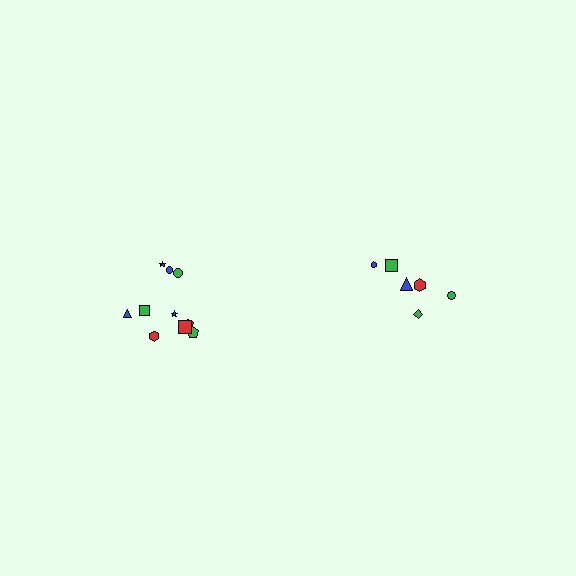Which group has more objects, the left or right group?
The left group.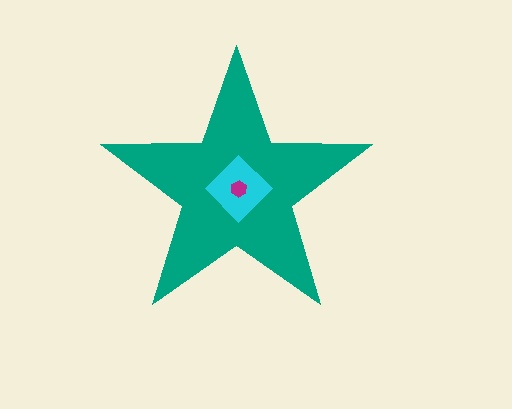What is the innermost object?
The magenta hexagon.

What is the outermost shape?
The teal star.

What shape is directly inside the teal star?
The cyan diamond.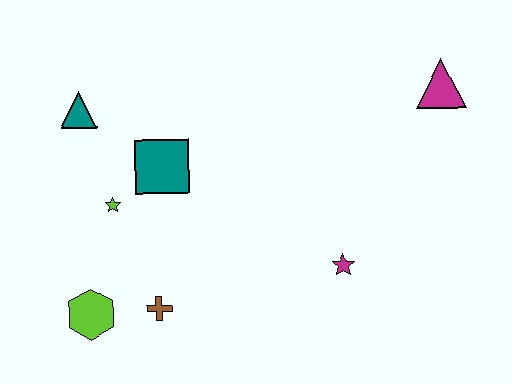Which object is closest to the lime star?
The teal square is closest to the lime star.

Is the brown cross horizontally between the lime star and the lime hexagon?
No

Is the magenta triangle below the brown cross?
No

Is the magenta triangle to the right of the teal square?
Yes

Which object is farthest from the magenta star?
The teal triangle is farthest from the magenta star.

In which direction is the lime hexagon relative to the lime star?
The lime hexagon is below the lime star.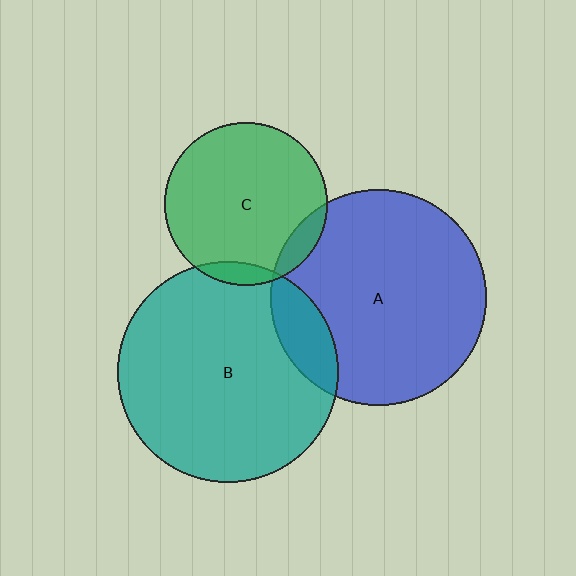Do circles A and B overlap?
Yes.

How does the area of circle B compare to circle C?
Approximately 1.8 times.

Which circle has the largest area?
Circle B (teal).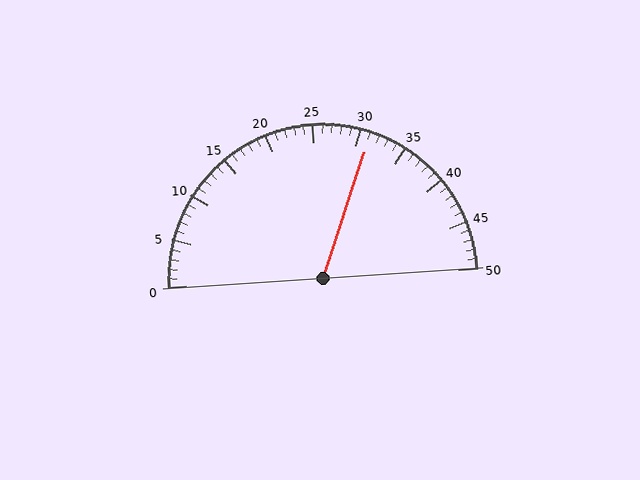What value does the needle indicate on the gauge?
The needle indicates approximately 31.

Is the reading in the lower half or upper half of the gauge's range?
The reading is in the upper half of the range (0 to 50).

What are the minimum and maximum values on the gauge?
The gauge ranges from 0 to 50.